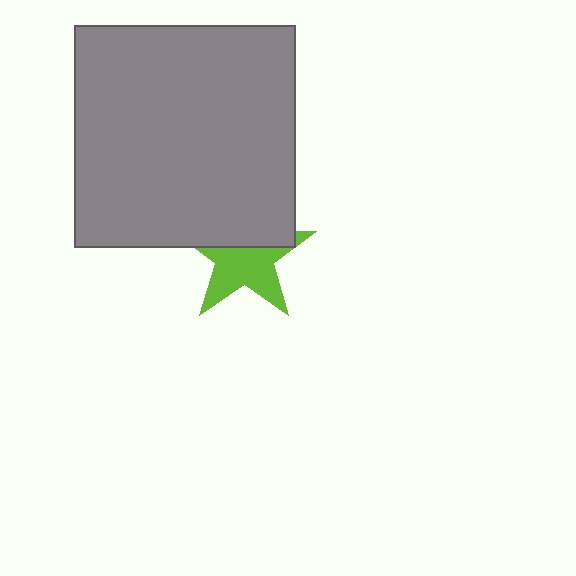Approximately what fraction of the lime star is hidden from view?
Roughly 42% of the lime star is hidden behind the gray square.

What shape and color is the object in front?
The object in front is a gray square.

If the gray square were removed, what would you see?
You would see the complete lime star.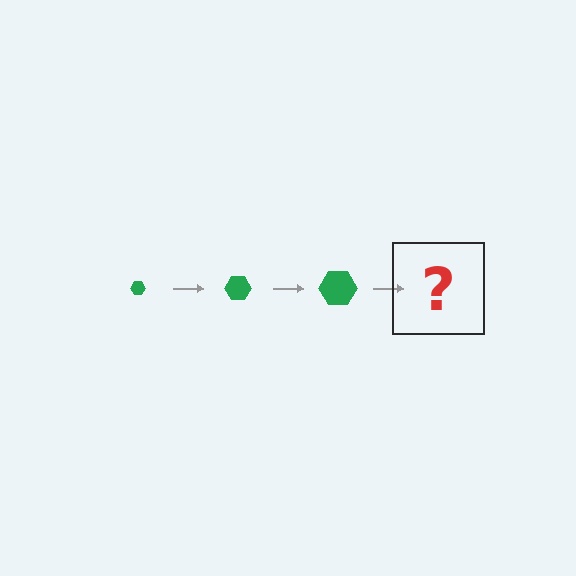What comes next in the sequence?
The next element should be a green hexagon, larger than the previous one.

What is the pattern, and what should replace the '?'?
The pattern is that the hexagon gets progressively larger each step. The '?' should be a green hexagon, larger than the previous one.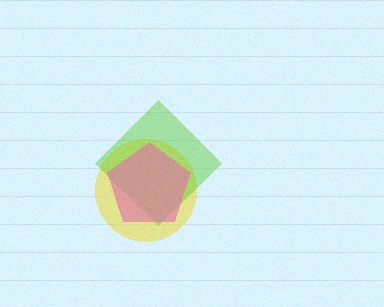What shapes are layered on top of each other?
The layered shapes are: a yellow circle, a lime diamond, a pink pentagon.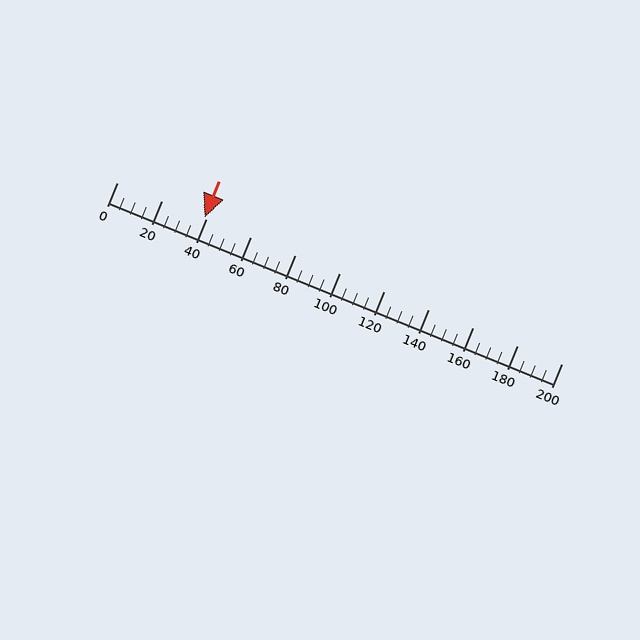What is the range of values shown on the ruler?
The ruler shows values from 0 to 200.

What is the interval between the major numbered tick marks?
The major tick marks are spaced 20 units apart.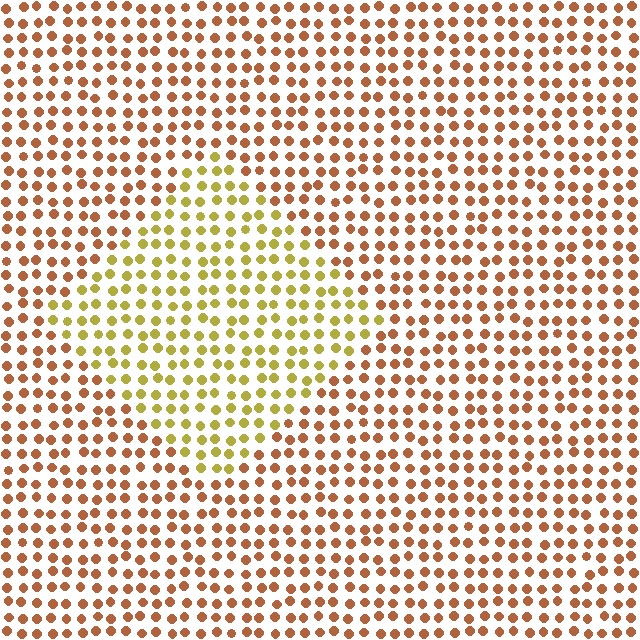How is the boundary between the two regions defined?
The boundary is defined purely by a slight shift in hue (about 40 degrees). Spacing, size, and orientation are identical on both sides.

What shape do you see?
I see a diamond.